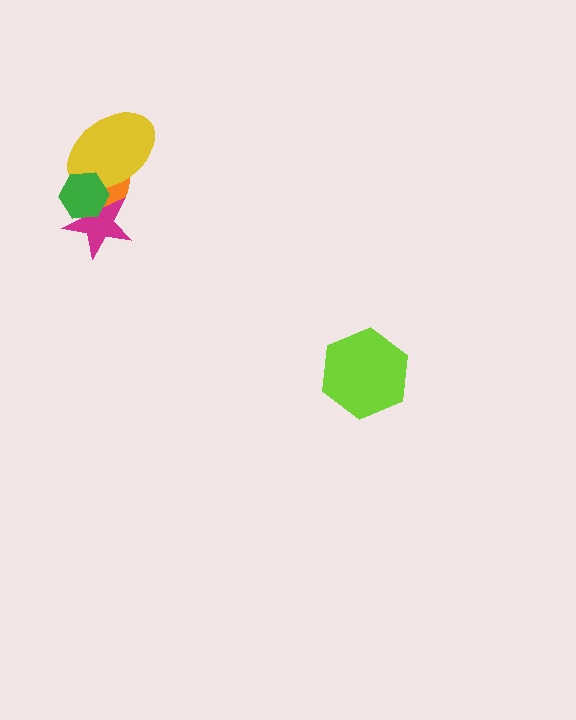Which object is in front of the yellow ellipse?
The green hexagon is in front of the yellow ellipse.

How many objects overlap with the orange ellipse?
3 objects overlap with the orange ellipse.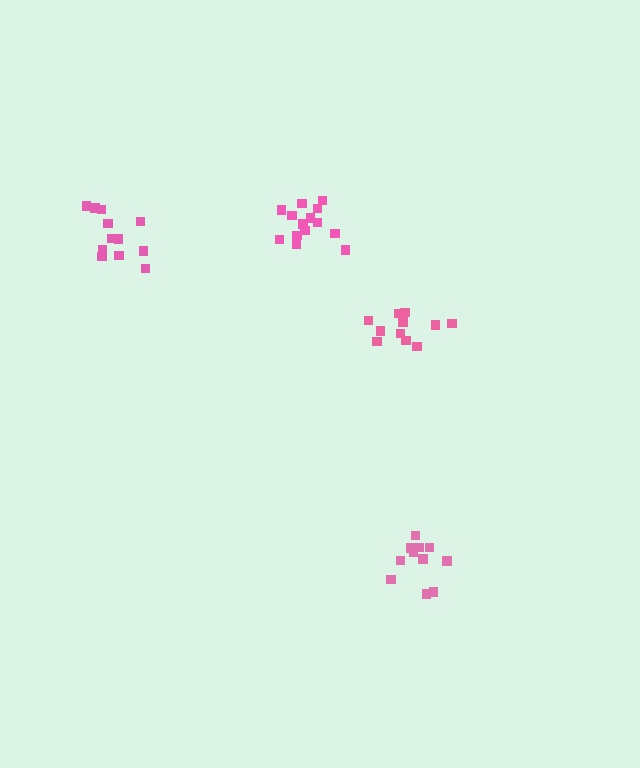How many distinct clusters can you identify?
There are 4 distinct clusters.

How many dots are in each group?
Group 1: 14 dots, Group 2: 11 dots, Group 3: 11 dots, Group 4: 12 dots (48 total).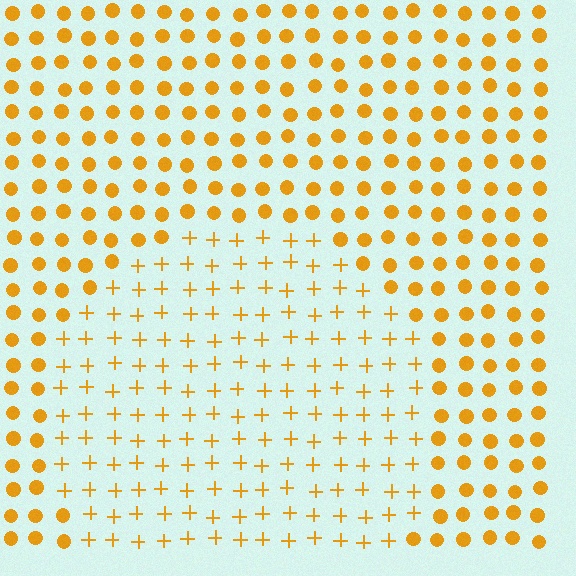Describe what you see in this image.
The image is filled with small orange elements arranged in a uniform grid. A circle-shaped region contains plus signs, while the surrounding area contains circles. The boundary is defined purely by the change in element shape.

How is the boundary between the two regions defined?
The boundary is defined by a change in element shape: plus signs inside vs. circles outside. All elements share the same color and spacing.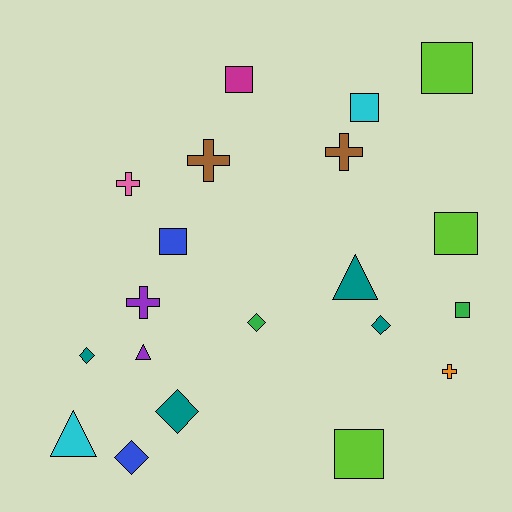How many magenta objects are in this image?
There is 1 magenta object.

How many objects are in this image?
There are 20 objects.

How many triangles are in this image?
There are 3 triangles.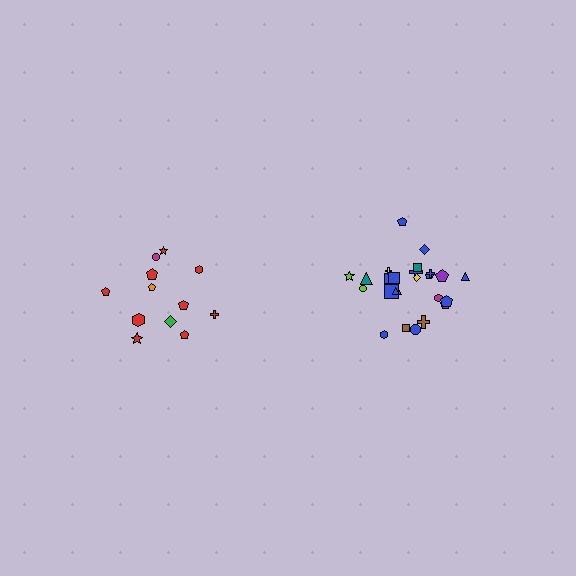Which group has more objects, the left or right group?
The right group.